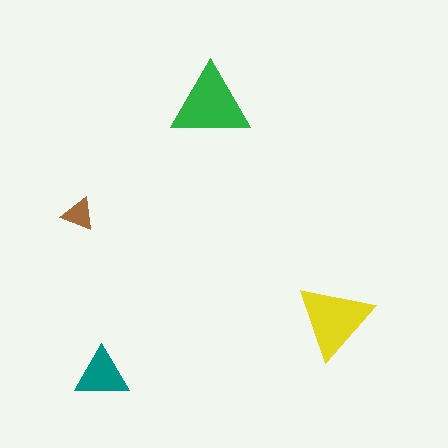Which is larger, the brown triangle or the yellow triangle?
The yellow one.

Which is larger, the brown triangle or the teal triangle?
The teal one.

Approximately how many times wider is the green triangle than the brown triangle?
About 2.5 times wider.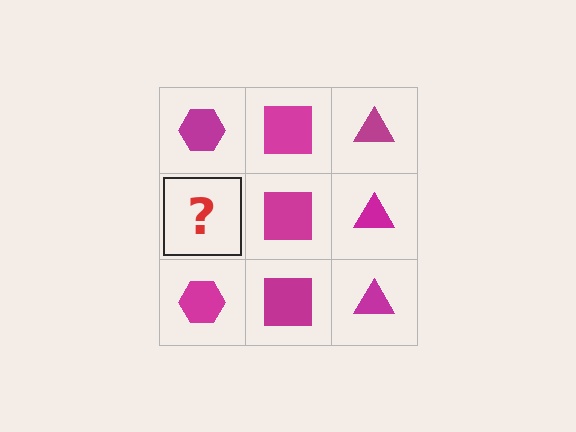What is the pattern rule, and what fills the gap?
The rule is that each column has a consistent shape. The gap should be filled with a magenta hexagon.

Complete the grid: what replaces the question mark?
The question mark should be replaced with a magenta hexagon.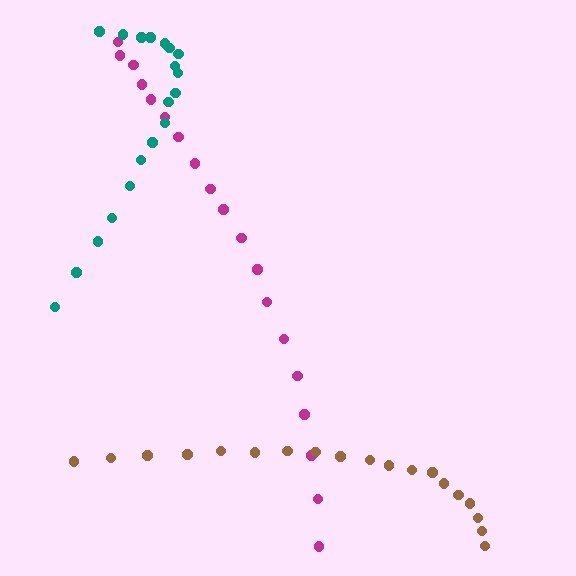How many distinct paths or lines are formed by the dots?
There are 3 distinct paths.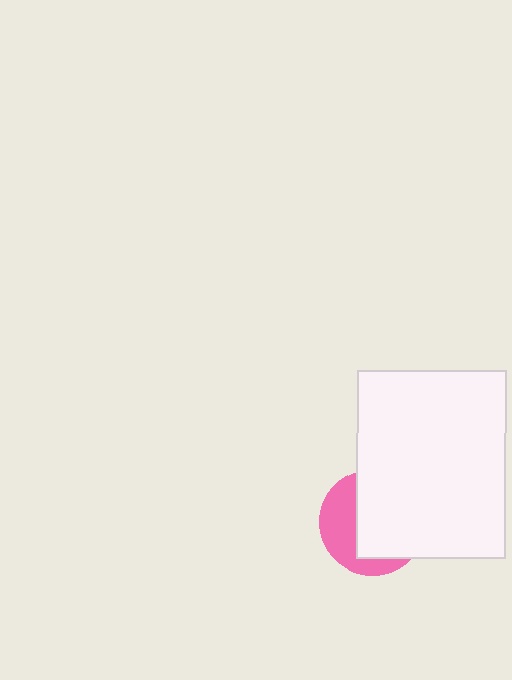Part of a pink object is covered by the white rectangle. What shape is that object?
It is a circle.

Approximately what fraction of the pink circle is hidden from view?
Roughly 60% of the pink circle is hidden behind the white rectangle.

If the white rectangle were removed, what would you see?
You would see the complete pink circle.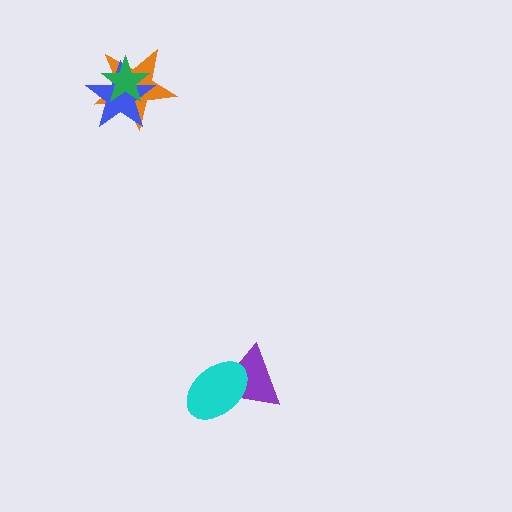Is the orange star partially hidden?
Yes, it is partially covered by another shape.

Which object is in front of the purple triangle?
The cyan ellipse is in front of the purple triangle.